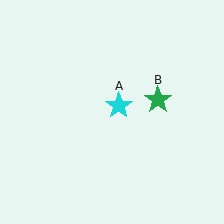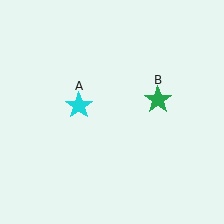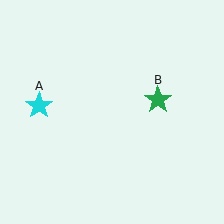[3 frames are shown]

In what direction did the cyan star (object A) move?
The cyan star (object A) moved left.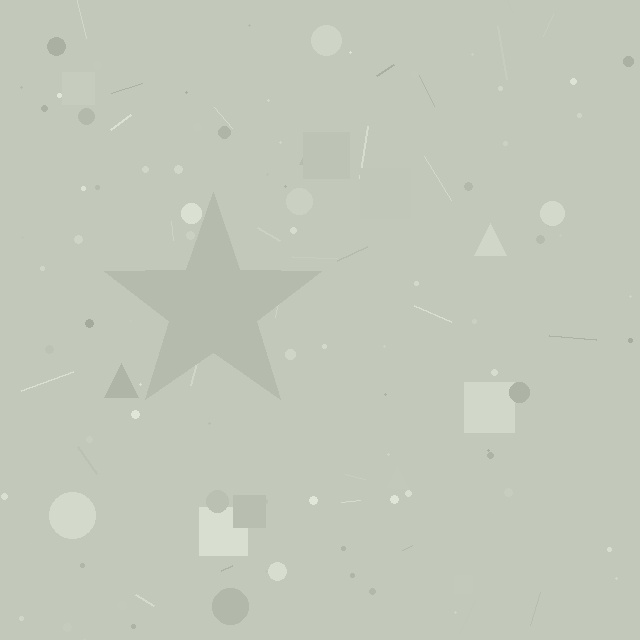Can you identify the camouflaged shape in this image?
The camouflaged shape is a star.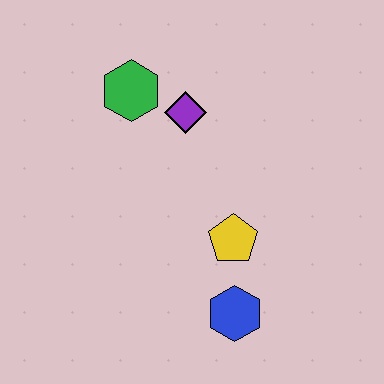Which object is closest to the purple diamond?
The green hexagon is closest to the purple diamond.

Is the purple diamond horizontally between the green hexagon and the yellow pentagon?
Yes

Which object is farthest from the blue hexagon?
The green hexagon is farthest from the blue hexagon.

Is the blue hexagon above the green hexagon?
No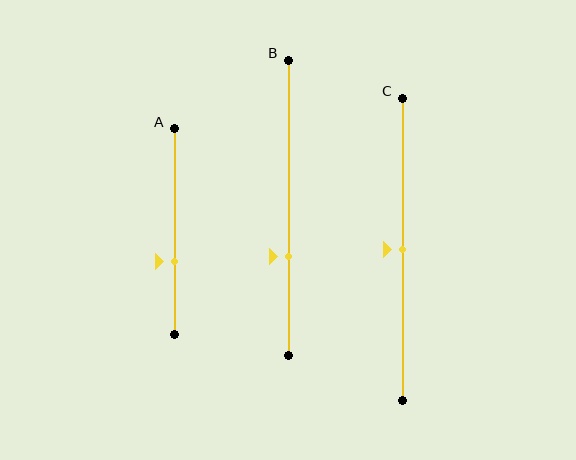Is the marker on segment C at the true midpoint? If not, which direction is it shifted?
Yes, the marker on segment C is at the true midpoint.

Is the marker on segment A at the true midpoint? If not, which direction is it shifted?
No, the marker on segment A is shifted downward by about 14% of the segment length.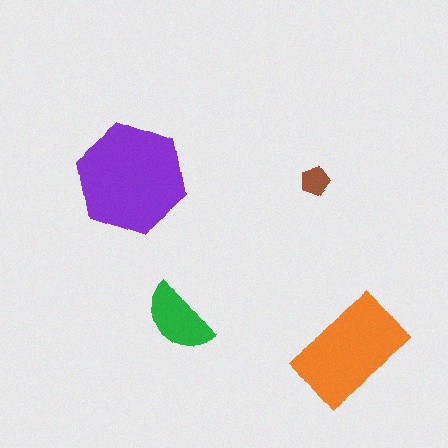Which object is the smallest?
The brown pentagon.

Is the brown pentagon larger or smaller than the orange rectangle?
Smaller.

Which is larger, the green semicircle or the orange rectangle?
The orange rectangle.